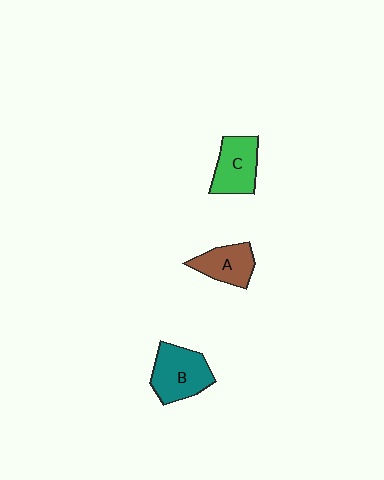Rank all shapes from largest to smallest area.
From largest to smallest: B (teal), C (green), A (brown).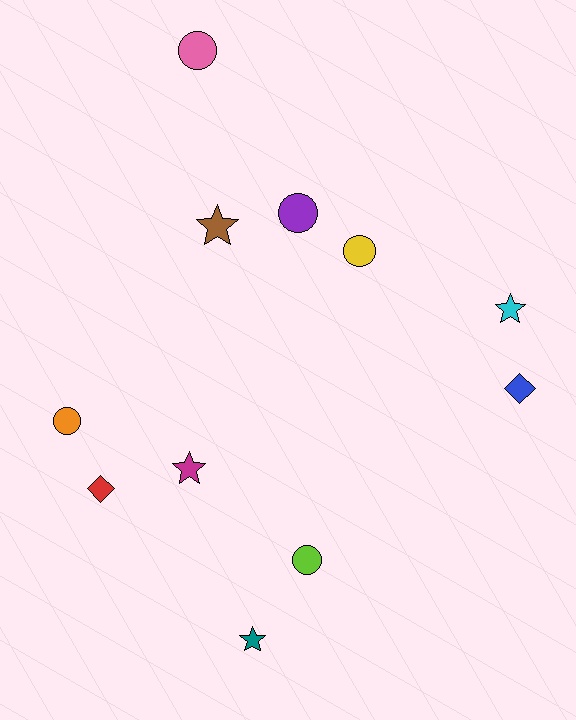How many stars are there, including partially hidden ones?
There are 4 stars.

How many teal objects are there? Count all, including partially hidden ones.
There is 1 teal object.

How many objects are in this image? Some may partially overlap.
There are 11 objects.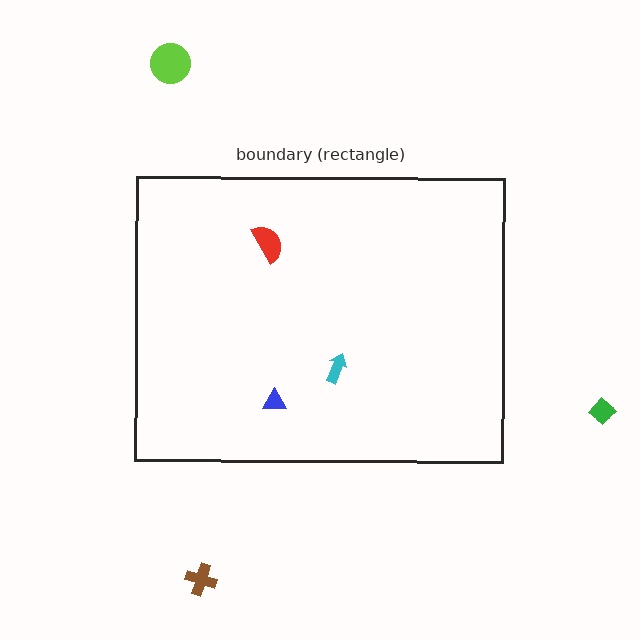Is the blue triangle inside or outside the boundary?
Inside.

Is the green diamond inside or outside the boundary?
Outside.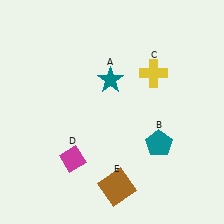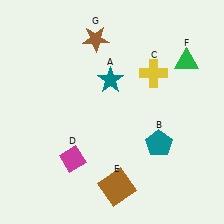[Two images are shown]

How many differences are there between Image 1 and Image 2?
There are 2 differences between the two images.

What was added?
A green triangle (F), a brown star (G) were added in Image 2.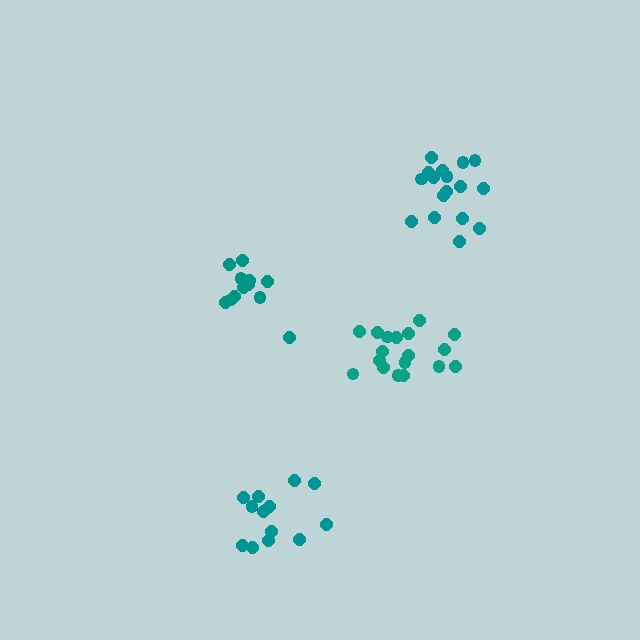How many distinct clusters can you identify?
There are 4 distinct clusters.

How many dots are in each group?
Group 1: 17 dots, Group 2: 18 dots, Group 3: 13 dots, Group 4: 13 dots (61 total).